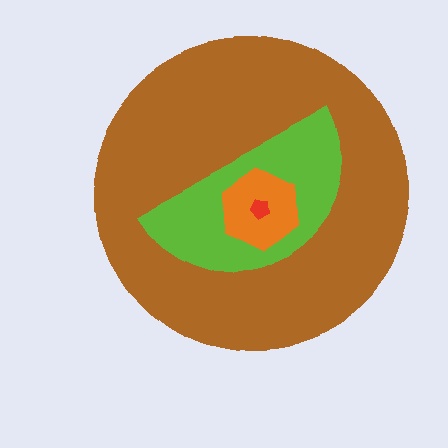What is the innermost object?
The red pentagon.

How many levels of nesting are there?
4.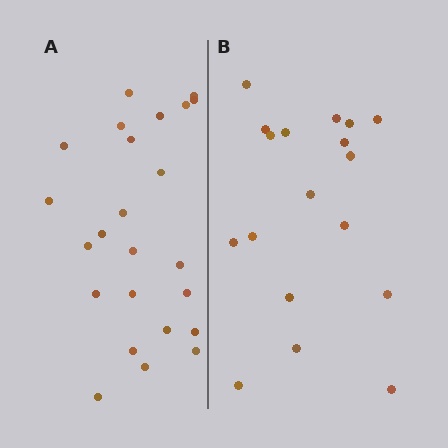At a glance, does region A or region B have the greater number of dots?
Region A (the left region) has more dots.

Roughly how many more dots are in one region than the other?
Region A has about 6 more dots than region B.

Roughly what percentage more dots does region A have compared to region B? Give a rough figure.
About 35% more.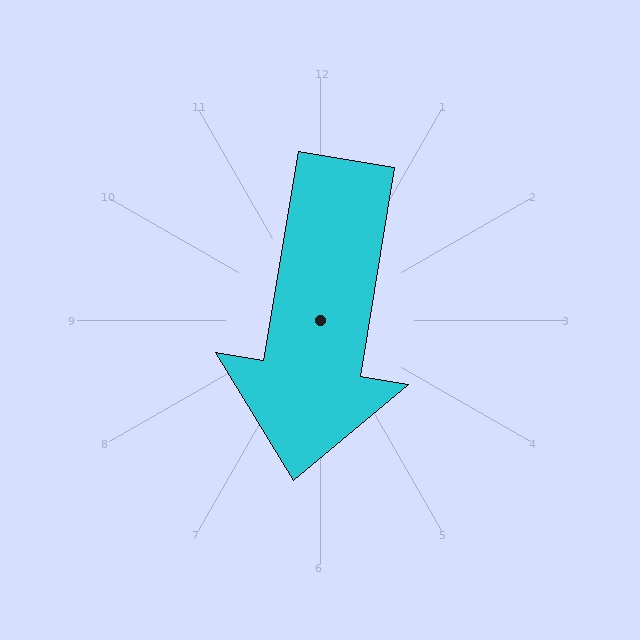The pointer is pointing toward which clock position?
Roughly 6 o'clock.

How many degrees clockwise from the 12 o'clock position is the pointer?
Approximately 189 degrees.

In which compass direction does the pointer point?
South.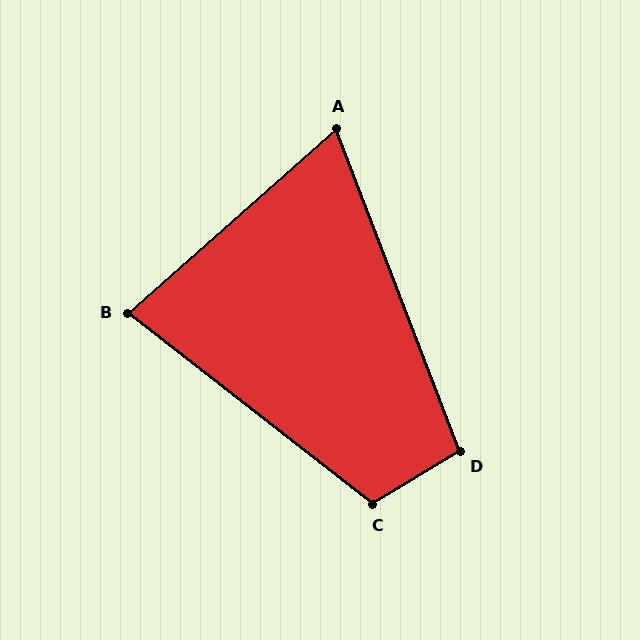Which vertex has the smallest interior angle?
A, at approximately 69 degrees.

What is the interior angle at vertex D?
Approximately 100 degrees (obtuse).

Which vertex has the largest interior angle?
C, at approximately 111 degrees.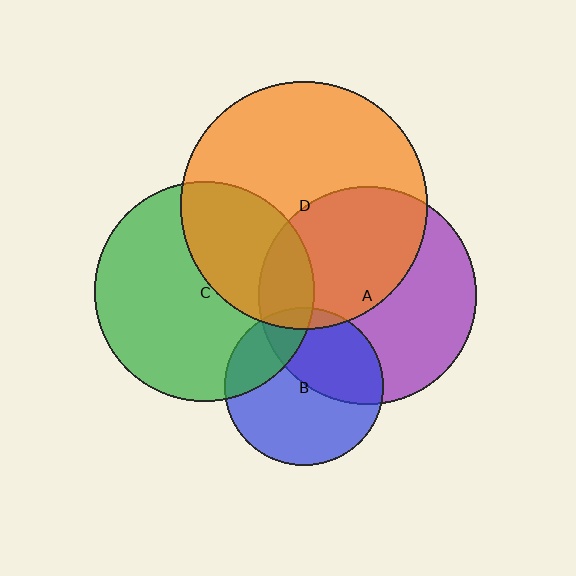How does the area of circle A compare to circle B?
Approximately 1.9 times.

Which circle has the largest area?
Circle D (orange).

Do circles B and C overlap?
Yes.